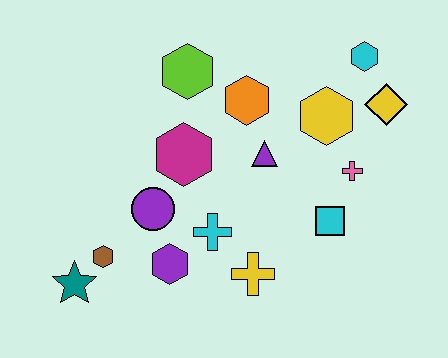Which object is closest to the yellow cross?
The cyan cross is closest to the yellow cross.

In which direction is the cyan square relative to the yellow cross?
The cyan square is to the right of the yellow cross.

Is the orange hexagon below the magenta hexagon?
No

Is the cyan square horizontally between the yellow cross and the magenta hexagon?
No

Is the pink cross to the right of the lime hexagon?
Yes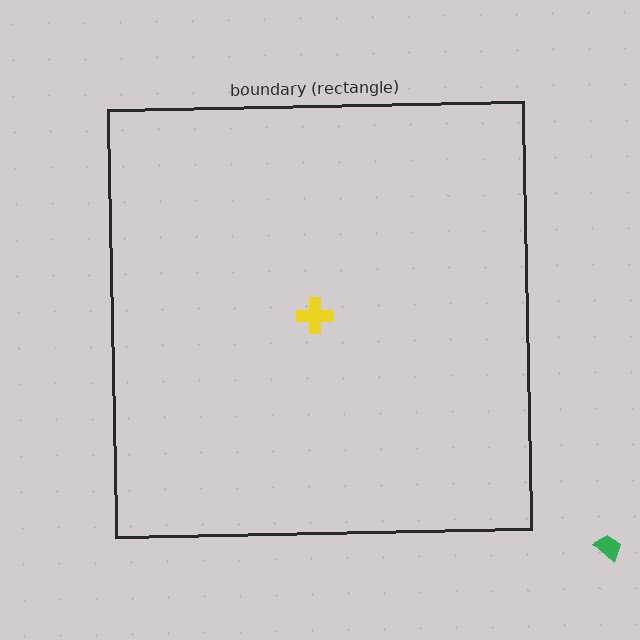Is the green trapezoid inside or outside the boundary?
Outside.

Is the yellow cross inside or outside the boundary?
Inside.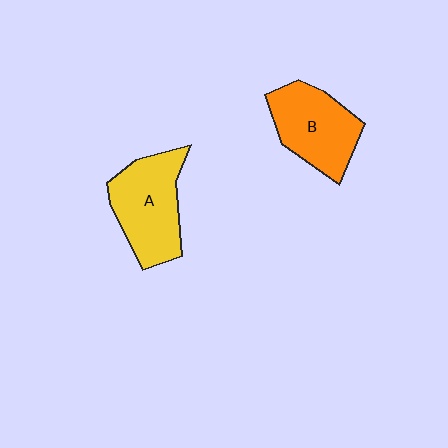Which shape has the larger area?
Shape A (yellow).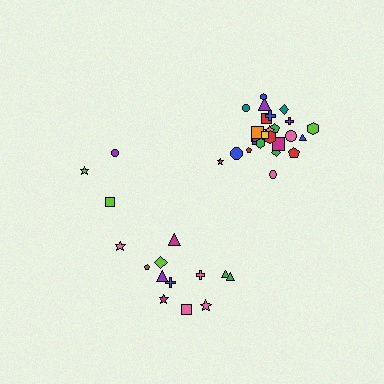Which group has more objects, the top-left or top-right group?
The top-right group.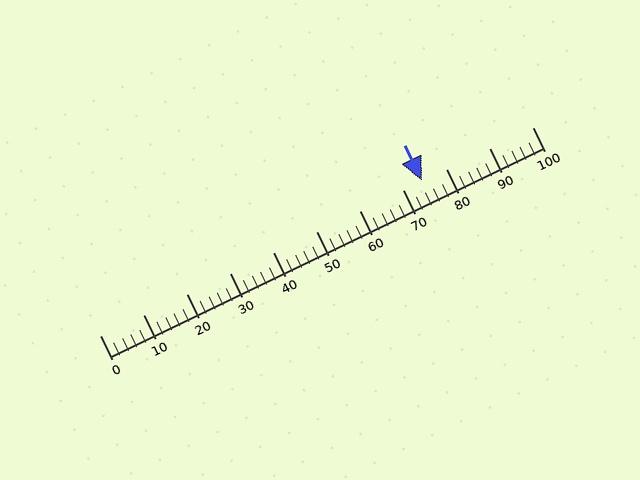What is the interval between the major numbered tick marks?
The major tick marks are spaced 10 units apart.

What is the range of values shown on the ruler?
The ruler shows values from 0 to 100.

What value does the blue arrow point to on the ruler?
The blue arrow points to approximately 74.